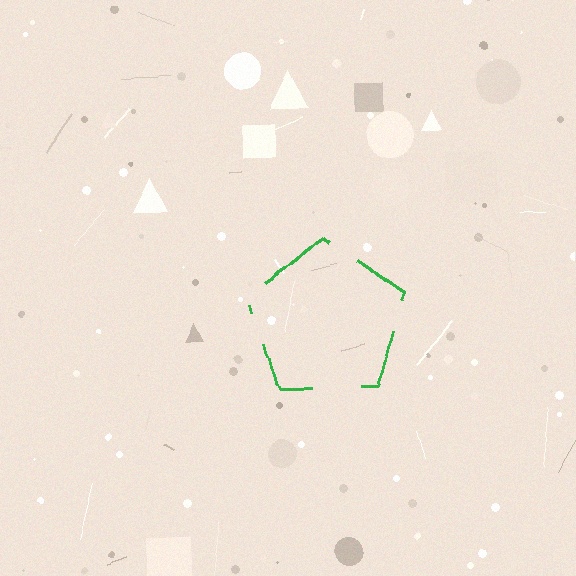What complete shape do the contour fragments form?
The contour fragments form a pentagon.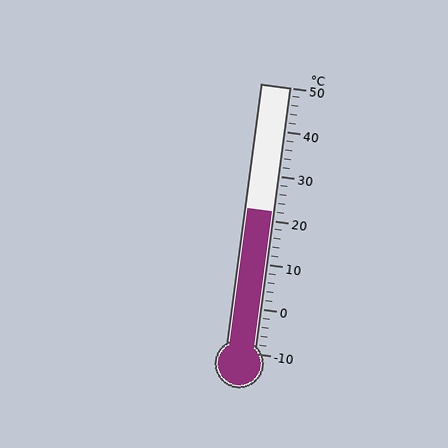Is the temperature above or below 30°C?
The temperature is below 30°C.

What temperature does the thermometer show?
The thermometer shows approximately 22°C.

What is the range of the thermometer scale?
The thermometer scale ranges from -10°C to 50°C.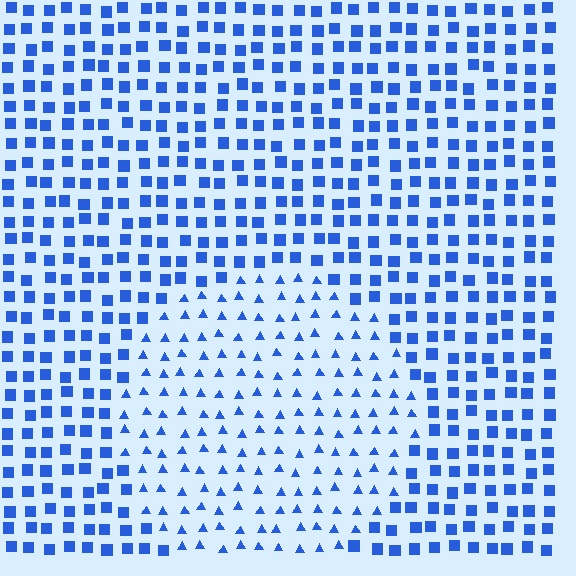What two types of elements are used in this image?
The image uses triangles inside the circle region and squares outside it.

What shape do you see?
I see a circle.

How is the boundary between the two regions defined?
The boundary is defined by a change in element shape: triangles inside vs. squares outside. All elements share the same color and spacing.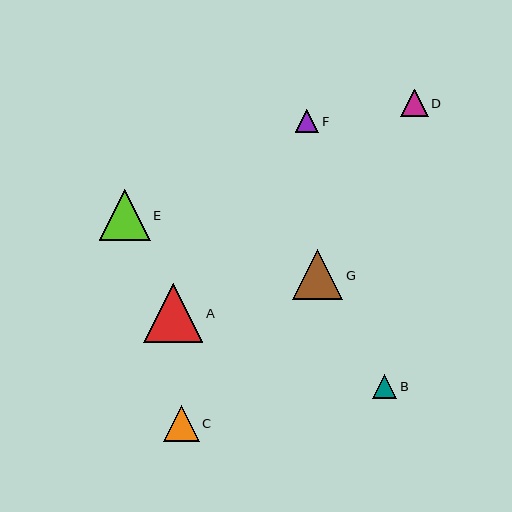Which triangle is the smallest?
Triangle F is the smallest with a size of approximately 23 pixels.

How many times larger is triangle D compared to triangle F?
Triangle D is approximately 1.2 times the size of triangle F.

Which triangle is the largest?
Triangle A is the largest with a size of approximately 59 pixels.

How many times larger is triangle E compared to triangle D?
Triangle E is approximately 1.9 times the size of triangle D.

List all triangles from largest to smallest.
From largest to smallest: A, E, G, C, D, B, F.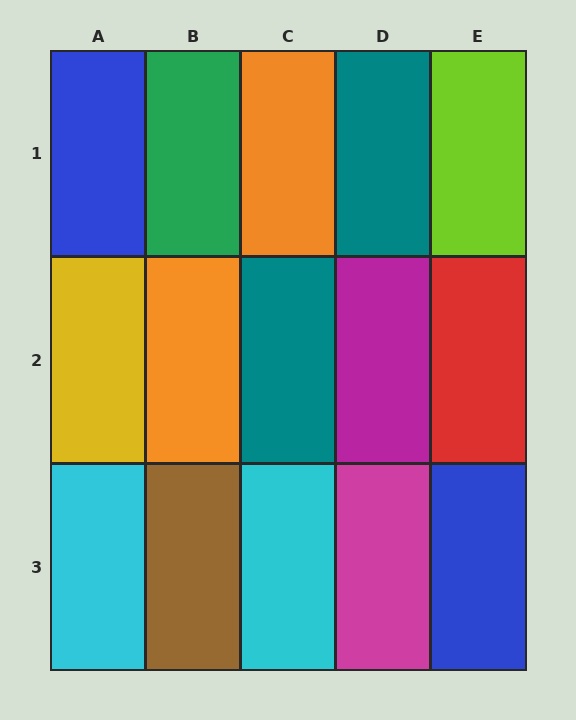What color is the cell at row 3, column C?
Cyan.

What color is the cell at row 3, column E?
Blue.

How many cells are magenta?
2 cells are magenta.